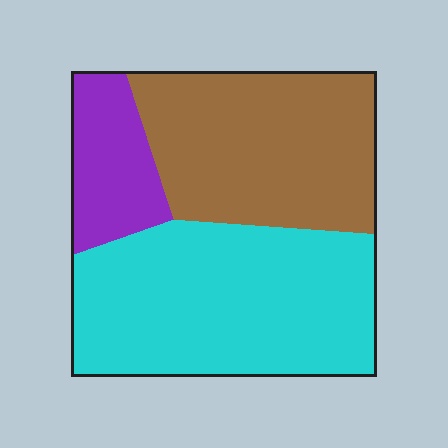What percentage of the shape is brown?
Brown covers roughly 40% of the shape.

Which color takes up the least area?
Purple, at roughly 15%.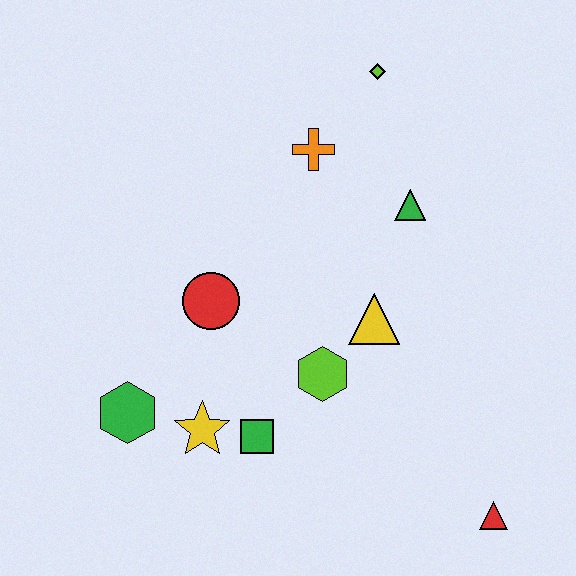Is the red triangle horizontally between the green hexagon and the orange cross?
No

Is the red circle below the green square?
No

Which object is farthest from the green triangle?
The green hexagon is farthest from the green triangle.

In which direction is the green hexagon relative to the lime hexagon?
The green hexagon is to the left of the lime hexagon.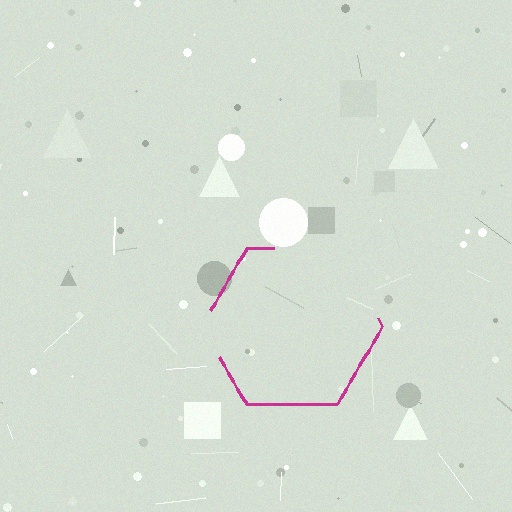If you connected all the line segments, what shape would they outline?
They would outline a hexagon.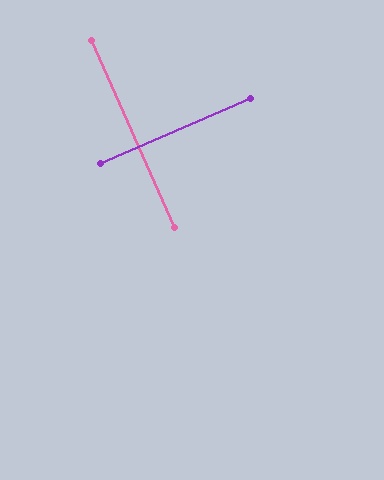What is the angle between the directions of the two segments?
Approximately 90 degrees.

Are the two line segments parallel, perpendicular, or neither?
Perpendicular — they meet at approximately 90°.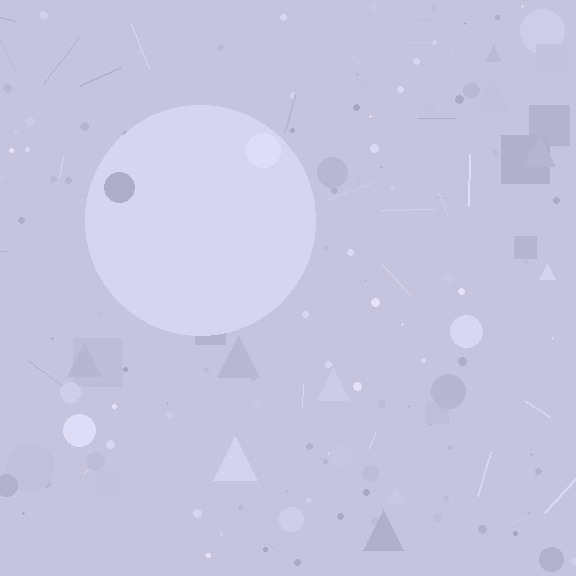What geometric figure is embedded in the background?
A circle is embedded in the background.